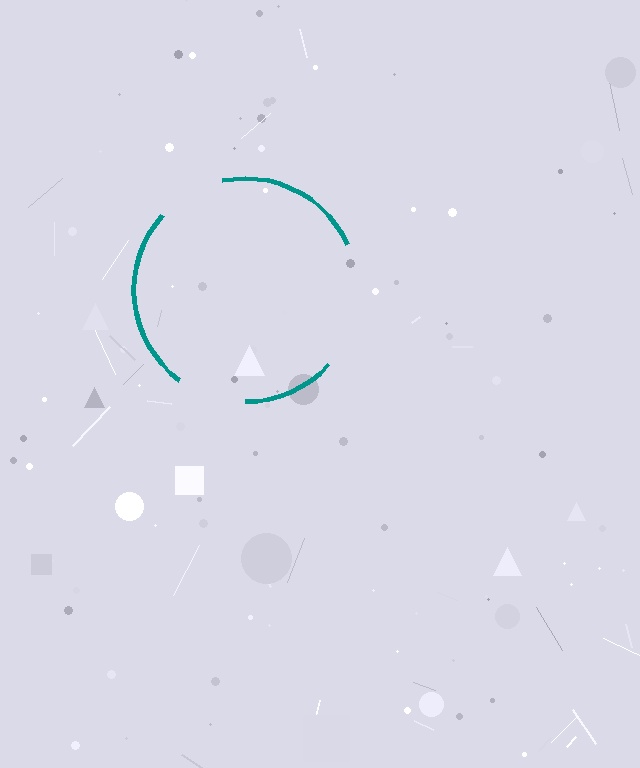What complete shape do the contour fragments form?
The contour fragments form a circle.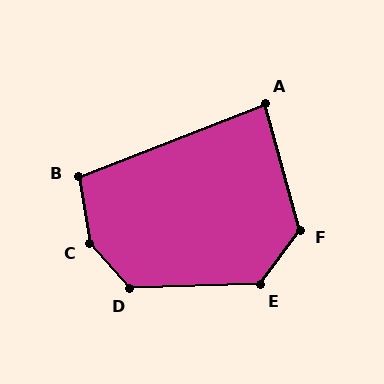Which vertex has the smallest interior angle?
A, at approximately 84 degrees.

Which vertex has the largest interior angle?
C, at approximately 148 degrees.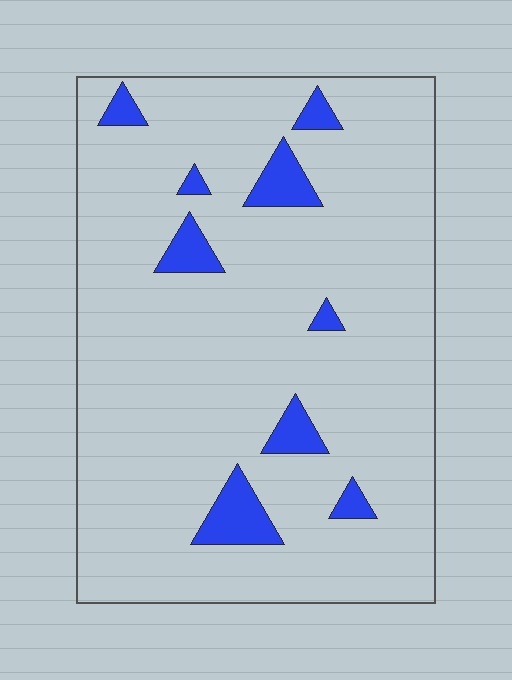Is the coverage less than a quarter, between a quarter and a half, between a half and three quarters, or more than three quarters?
Less than a quarter.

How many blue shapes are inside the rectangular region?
9.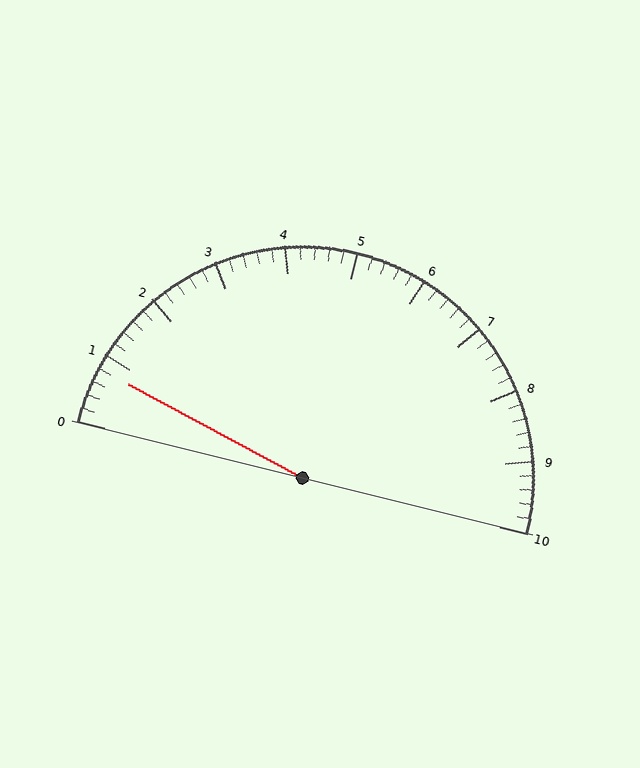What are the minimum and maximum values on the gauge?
The gauge ranges from 0 to 10.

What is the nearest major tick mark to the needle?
The nearest major tick mark is 1.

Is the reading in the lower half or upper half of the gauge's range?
The reading is in the lower half of the range (0 to 10).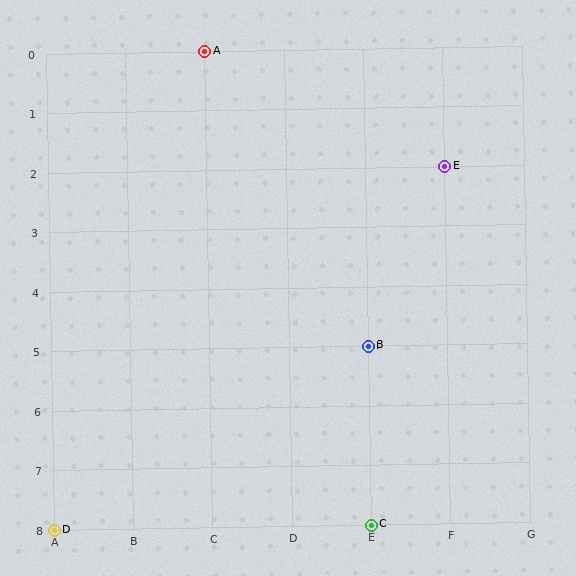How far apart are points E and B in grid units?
Points E and B are 1 column and 3 rows apart (about 3.2 grid units diagonally).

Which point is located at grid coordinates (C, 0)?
Point A is at (C, 0).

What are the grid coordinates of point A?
Point A is at grid coordinates (C, 0).